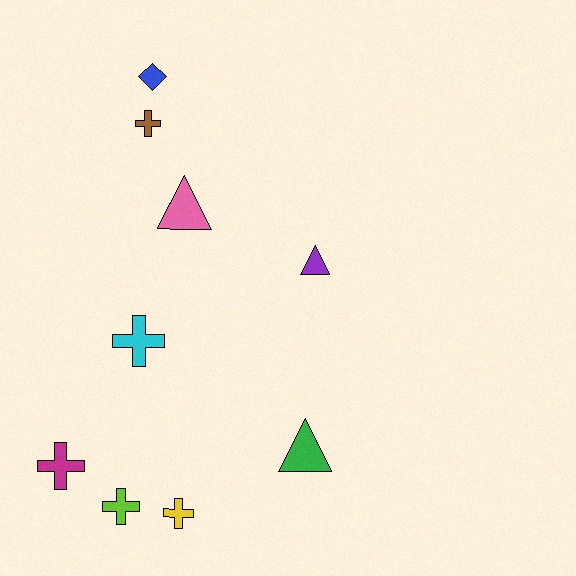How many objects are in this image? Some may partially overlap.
There are 9 objects.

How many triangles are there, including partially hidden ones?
There are 3 triangles.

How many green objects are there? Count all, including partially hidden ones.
There is 1 green object.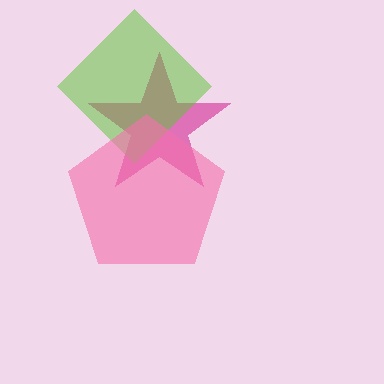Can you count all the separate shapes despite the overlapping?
Yes, there are 3 separate shapes.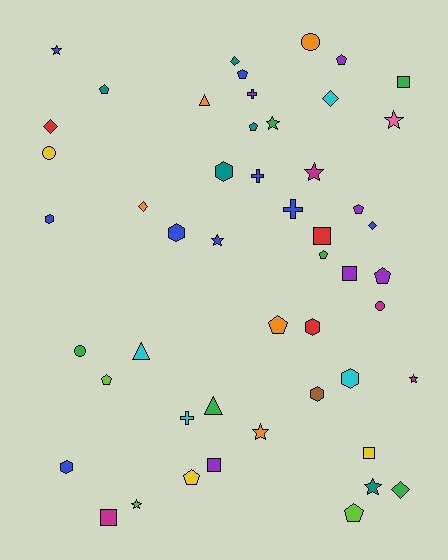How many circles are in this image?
There are 4 circles.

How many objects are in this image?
There are 50 objects.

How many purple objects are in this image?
There are 6 purple objects.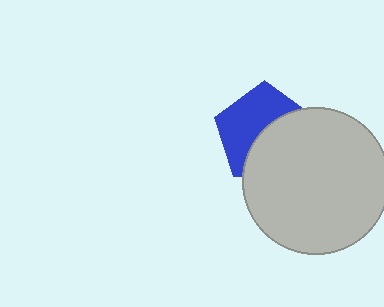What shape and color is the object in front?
The object in front is a light gray circle.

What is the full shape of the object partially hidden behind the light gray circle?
The partially hidden object is a blue pentagon.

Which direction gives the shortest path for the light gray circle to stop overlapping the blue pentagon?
Moving toward the lower-right gives the shortest separation.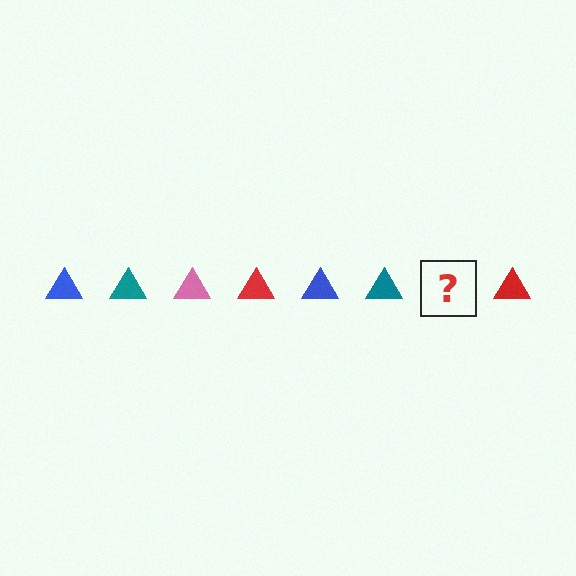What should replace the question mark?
The question mark should be replaced with a pink triangle.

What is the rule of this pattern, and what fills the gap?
The rule is that the pattern cycles through blue, teal, pink, red triangles. The gap should be filled with a pink triangle.